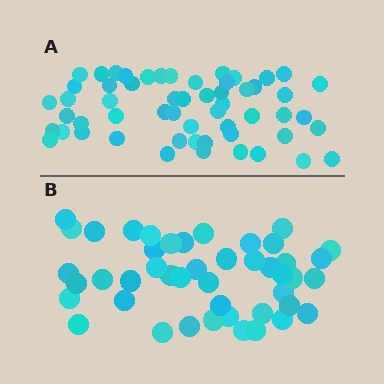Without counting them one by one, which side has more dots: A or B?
Region A (the top region) has more dots.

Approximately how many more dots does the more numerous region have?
Region A has roughly 12 or so more dots than region B.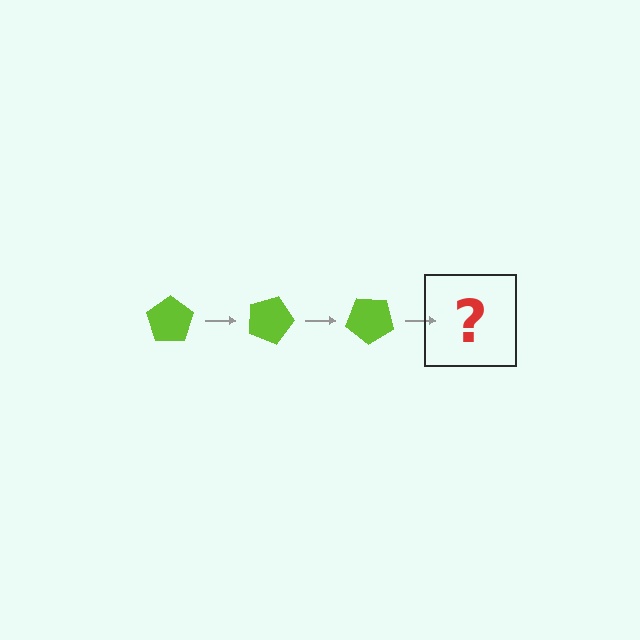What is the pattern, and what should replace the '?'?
The pattern is that the pentagon rotates 20 degrees each step. The '?' should be a lime pentagon rotated 60 degrees.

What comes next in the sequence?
The next element should be a lime pentagon rotated 60 degrees.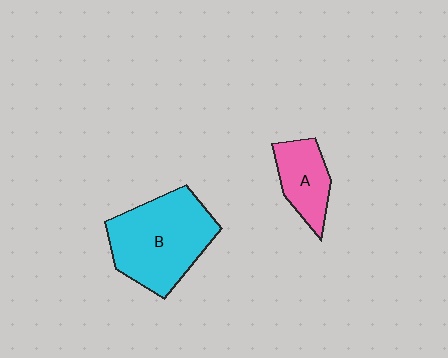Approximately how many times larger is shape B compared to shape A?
Approximately 2.1 times.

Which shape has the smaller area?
Shape A (pink).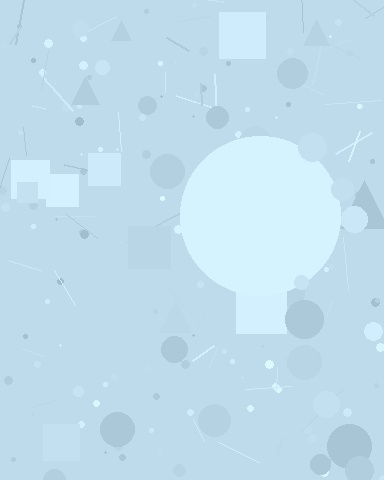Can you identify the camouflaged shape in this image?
The camouflaged shape is a circle.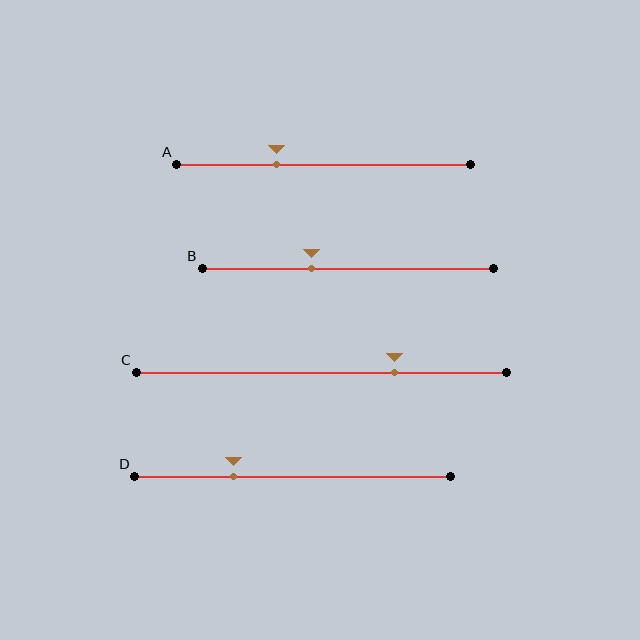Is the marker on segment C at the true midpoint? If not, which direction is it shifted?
No, the marker on segment C is shifted to the right by about 20% of the segment length.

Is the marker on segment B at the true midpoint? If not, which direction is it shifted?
No, the marker on segment B is shifted to the left by about 12% of the segment length.